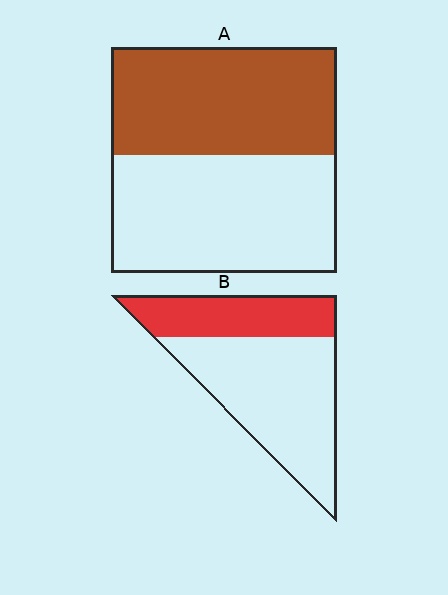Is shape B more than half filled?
No.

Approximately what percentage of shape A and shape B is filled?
A is approximately 50% and B is approximately 35%.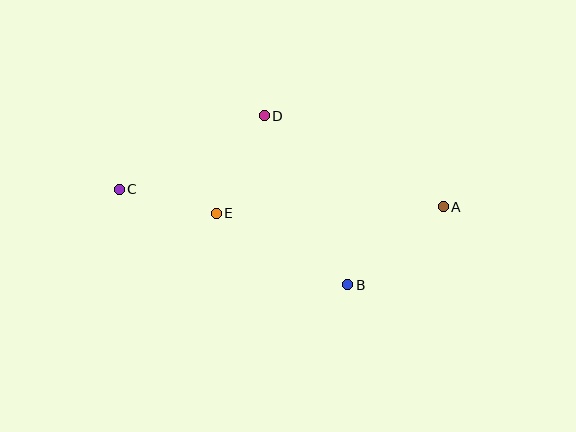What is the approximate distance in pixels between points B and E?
The distance between B and E is approximately 150 pixels.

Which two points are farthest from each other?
Points A and C are farthest from each other.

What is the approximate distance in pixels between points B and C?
The distance between B and C is approximately 248 pixels.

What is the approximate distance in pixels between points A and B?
The distance between A and B is approximately 123 pixels.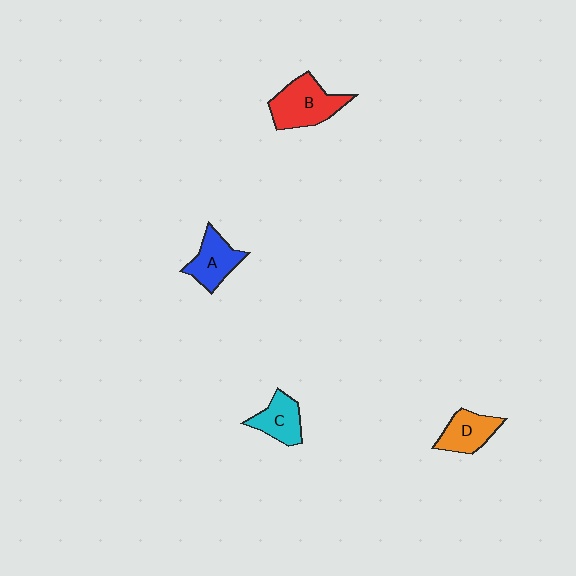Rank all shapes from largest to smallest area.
From largest to smallest: B (red), A (blue), D (orange), C (cyan).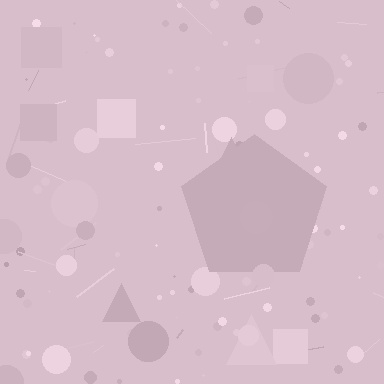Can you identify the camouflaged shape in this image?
The camouflaged shape is a pentagon.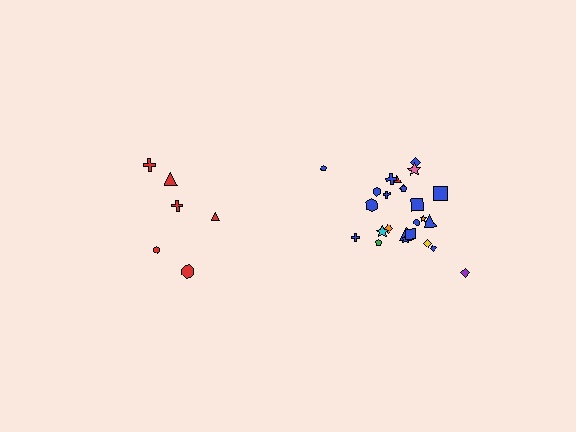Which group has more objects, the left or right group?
The right group.